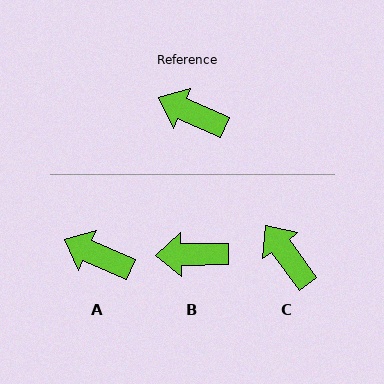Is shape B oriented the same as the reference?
No, it is off by about 25 degrees.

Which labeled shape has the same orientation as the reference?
A.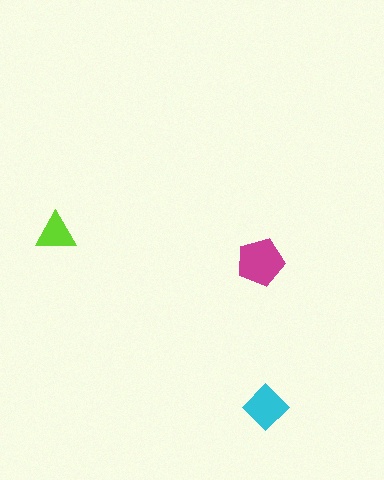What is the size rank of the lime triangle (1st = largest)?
3rd.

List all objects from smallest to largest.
The lime triangle, the cyan diamond, the magenta pentagon.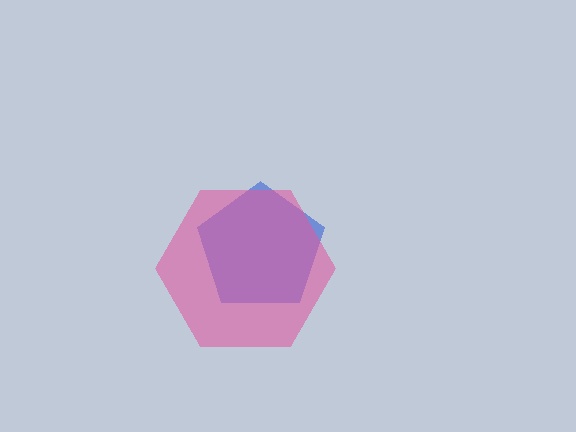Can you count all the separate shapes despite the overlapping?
Yes, there are 2 separate shapes.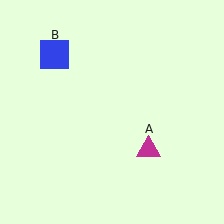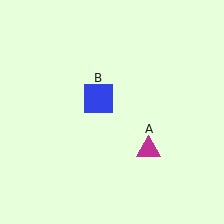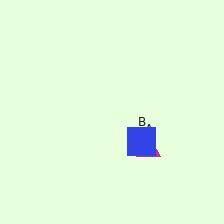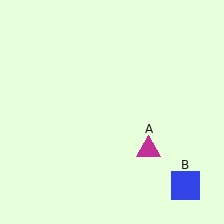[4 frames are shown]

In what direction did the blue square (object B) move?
The blue square (object B) moved down and to the right.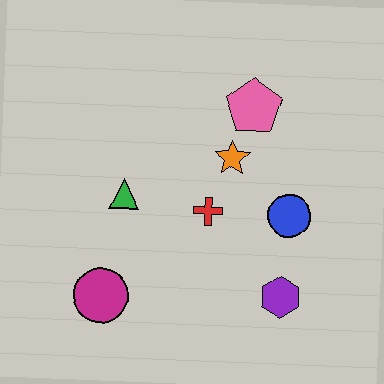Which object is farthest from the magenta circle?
The pink pentagon is farthest from the magenta circle.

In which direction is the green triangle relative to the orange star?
The green triangle is to the left of the orange star.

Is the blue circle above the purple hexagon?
Yes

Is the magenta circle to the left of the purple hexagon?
Yes